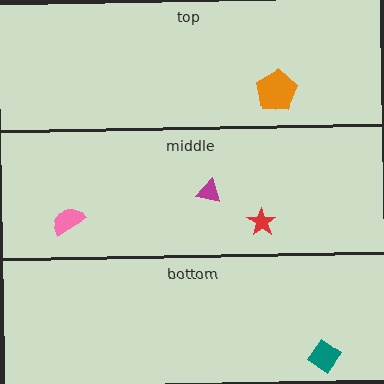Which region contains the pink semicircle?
The middle region.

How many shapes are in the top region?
1.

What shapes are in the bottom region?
The teal diamond.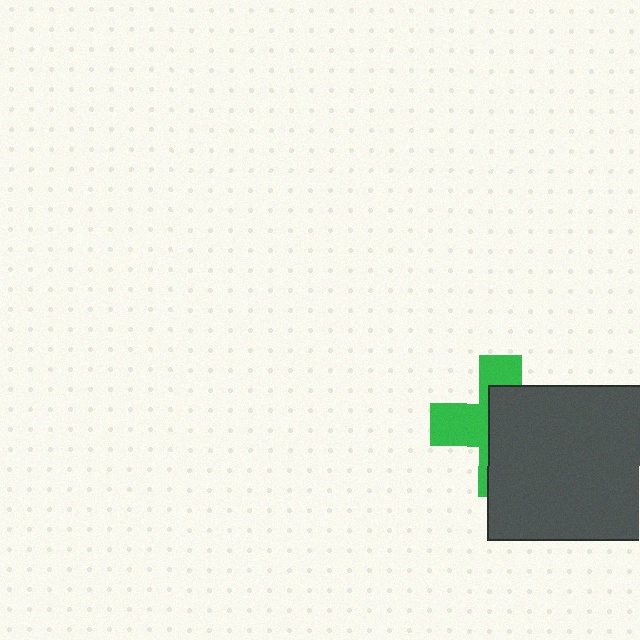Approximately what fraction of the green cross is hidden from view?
Roughly 58% of the green cross is hidden behind the dark gray rectangle.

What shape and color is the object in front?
The object in front is a dark gray rectangle.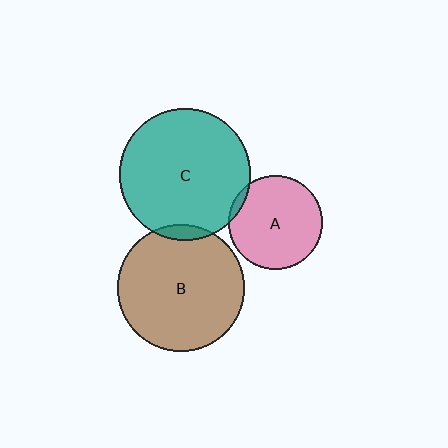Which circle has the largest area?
Circle C (teal).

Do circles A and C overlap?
Yes.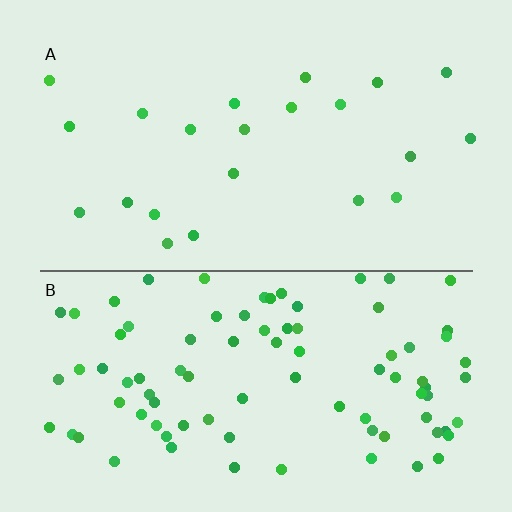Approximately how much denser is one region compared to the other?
Approximately 4.0× — region B over region A.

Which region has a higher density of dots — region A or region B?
B (the bottom).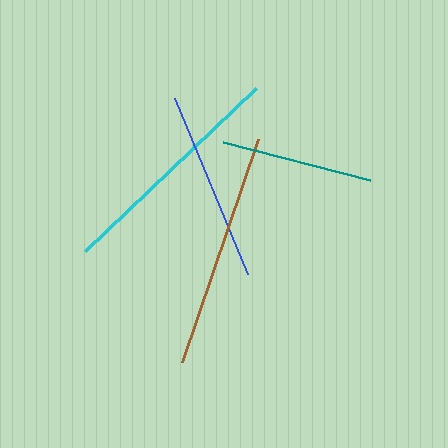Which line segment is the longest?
The cyan line is the longest at approximately 236 pixels.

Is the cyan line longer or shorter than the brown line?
The cyan line is longer than the brown line.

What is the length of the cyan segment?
The cyan segment is approximately 236 pixels long.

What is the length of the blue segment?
The blue segment is approximately 190 pixels long.